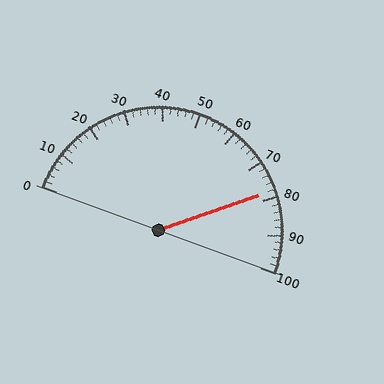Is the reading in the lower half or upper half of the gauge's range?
The reading is in the upper half of the range (0 to 100).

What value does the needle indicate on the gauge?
The needle indicates approximately 78.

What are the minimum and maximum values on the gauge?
The gauge ranges from 0 to 100.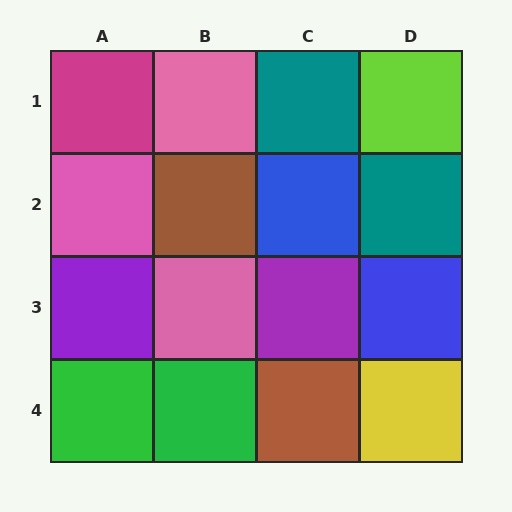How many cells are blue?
2 cells are blue.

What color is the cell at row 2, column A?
Pink.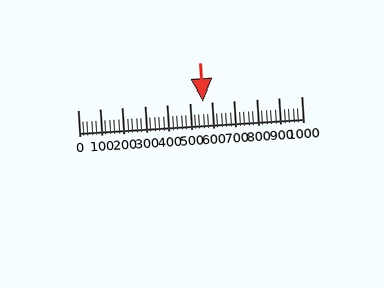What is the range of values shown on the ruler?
The ruler shows values from 0 to 1000.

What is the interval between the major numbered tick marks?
The major tick marks are spaced 100 units apart.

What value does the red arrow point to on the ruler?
The red arrow points to approximately 562.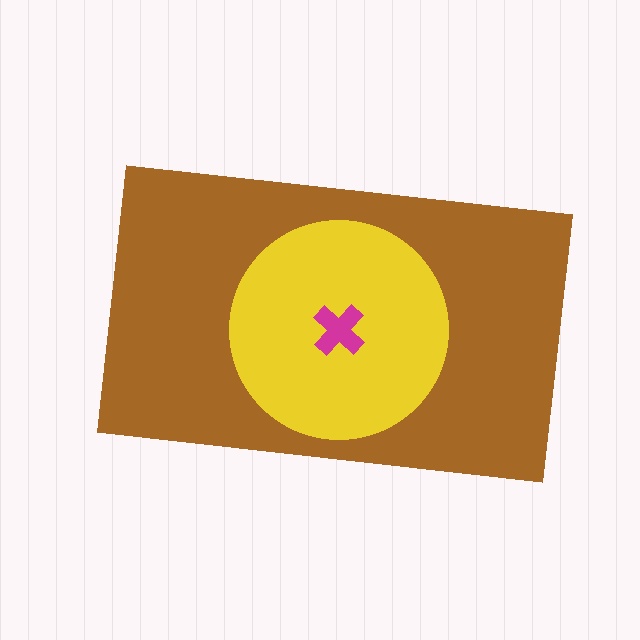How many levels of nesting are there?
3.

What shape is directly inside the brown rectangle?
The yellow circle.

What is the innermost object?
The magenta cross.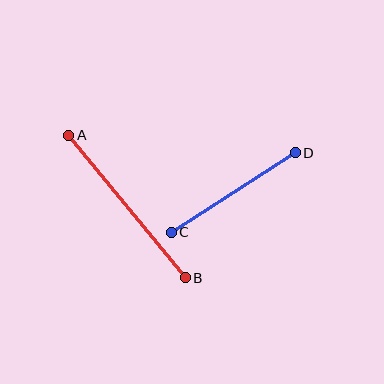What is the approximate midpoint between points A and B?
The midpoint is at approximately (127, 206) pixels.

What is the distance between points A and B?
The distance is approximately 184 pixels.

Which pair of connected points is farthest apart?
Points A and B are farthest apart.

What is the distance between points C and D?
The distance is approximately 147 pixels.